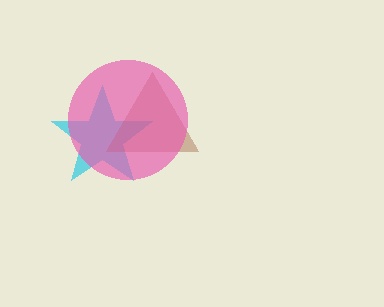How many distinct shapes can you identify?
There are 3 distinct shapes: a cyan star, a brown triangle, a pink circle.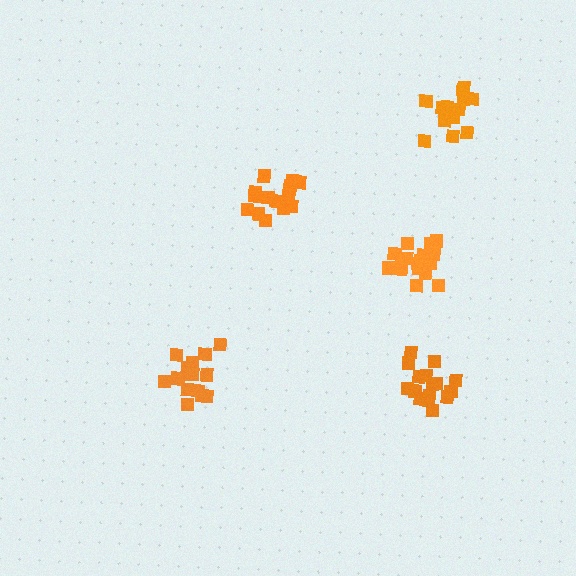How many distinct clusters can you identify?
There are 5 distinct clusters.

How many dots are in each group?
Group 1: 18 dots, Group 2: 18 dots, Group 3: 14 dots, Group 4: 16 dots, Group 5: 15 dots (81 total).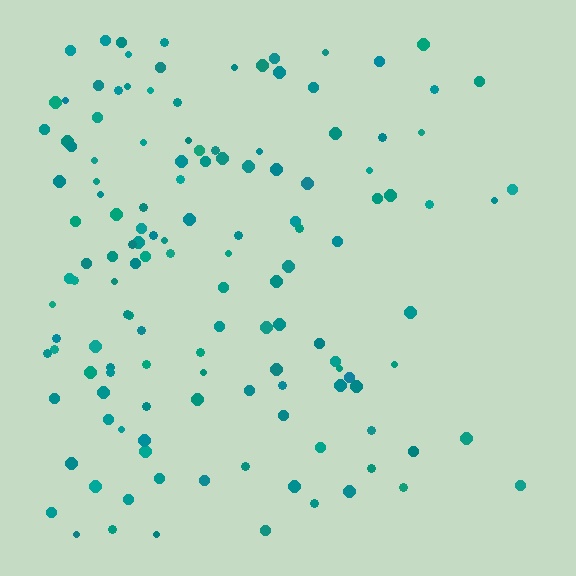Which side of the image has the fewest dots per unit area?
The right.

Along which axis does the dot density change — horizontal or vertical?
Horizontal.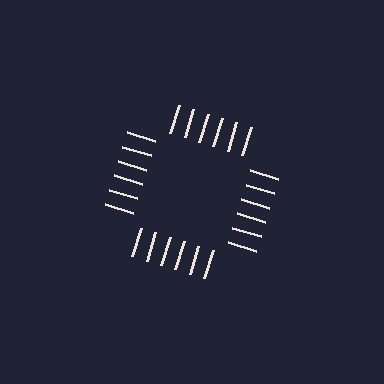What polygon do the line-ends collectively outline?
An illusory square — the line segments terminate on its edges but no continuous stroke is drawn.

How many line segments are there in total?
24 — 6 along each of the 4 edges.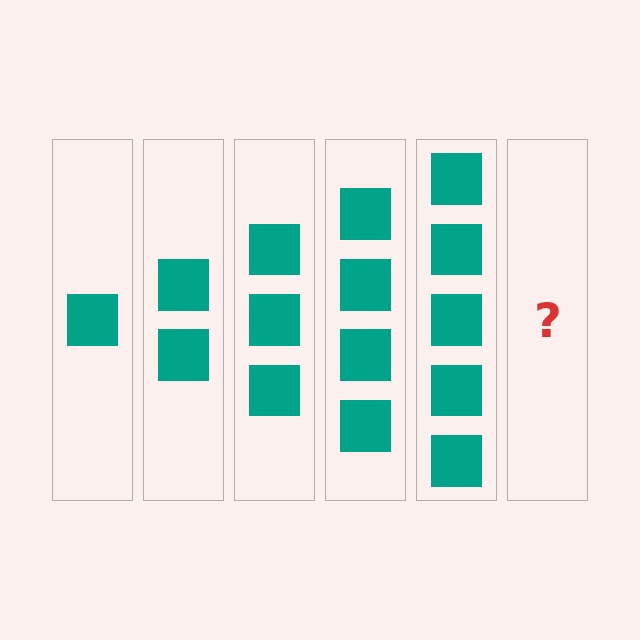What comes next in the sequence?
The next element should be 6 squares.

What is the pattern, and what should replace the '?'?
The pattern is that each step adds one more square. The '?' should be 6 squares.